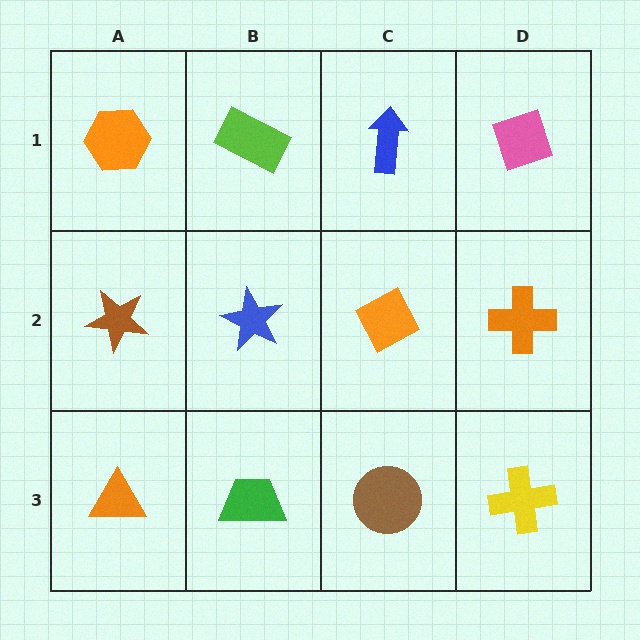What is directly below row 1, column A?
A brown star.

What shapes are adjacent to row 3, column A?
A brown star (row 2, column A), a green trapezoid (row 3, column B).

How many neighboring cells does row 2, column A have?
3.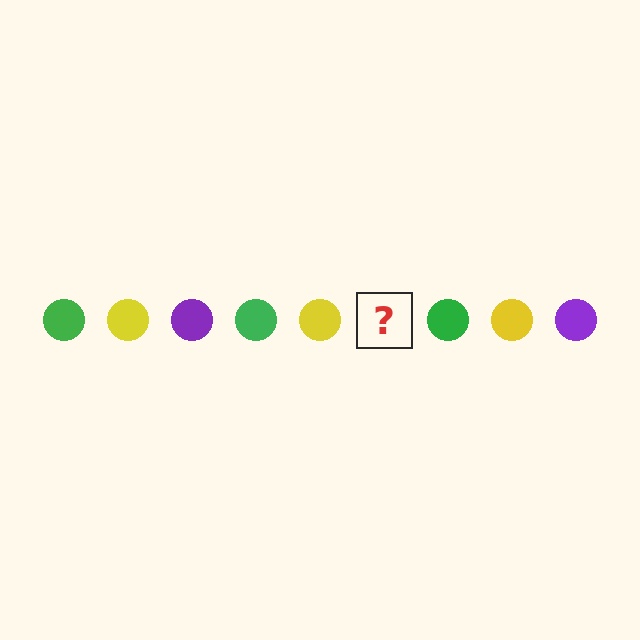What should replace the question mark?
The question mark should be replaced with a purple circle.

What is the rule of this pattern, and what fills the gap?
The rule is that the pattern cycles through green, yellow, purple circles. The gap should be filled with a purple circle.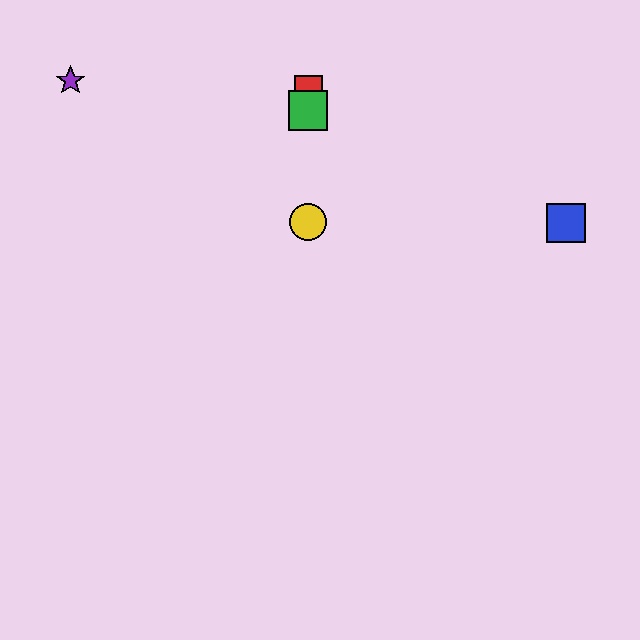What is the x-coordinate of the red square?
The red square is at x≈308.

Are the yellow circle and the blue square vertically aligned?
No, the yellow circle is at x≈308 and the blue square is at x≈566.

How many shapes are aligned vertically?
3 shapes (the red square, the green square, the yellow circle) are aligned vertically.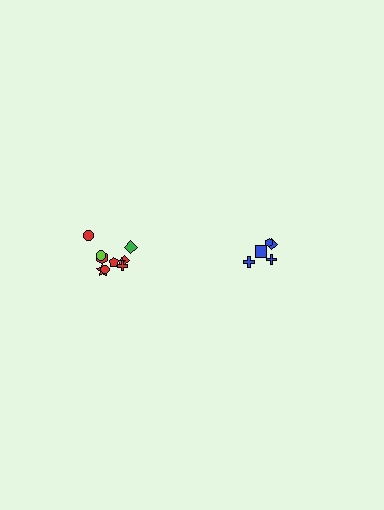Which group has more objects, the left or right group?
The left group.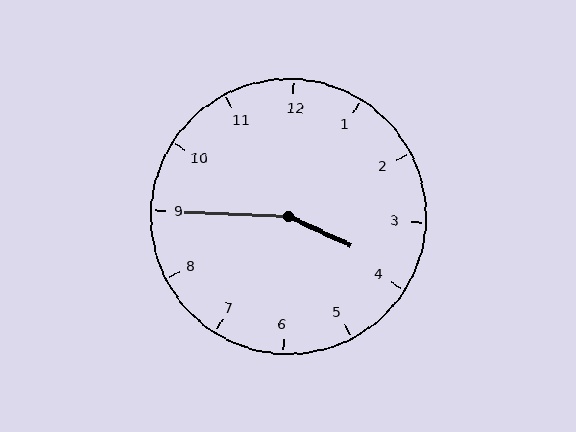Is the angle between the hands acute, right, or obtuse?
It is obtuse.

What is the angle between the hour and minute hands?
Approximately 158 degrees.